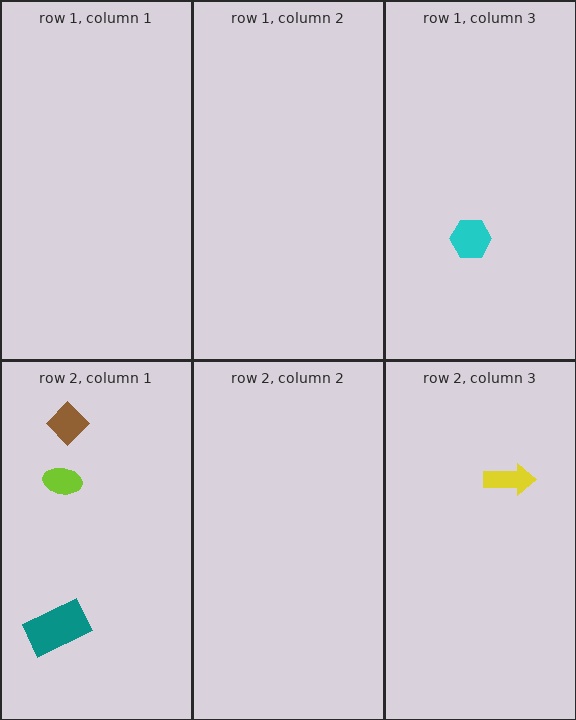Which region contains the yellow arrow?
The row 2, column 3 region.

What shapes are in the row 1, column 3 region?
The cyan hexagon.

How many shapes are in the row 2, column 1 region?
3.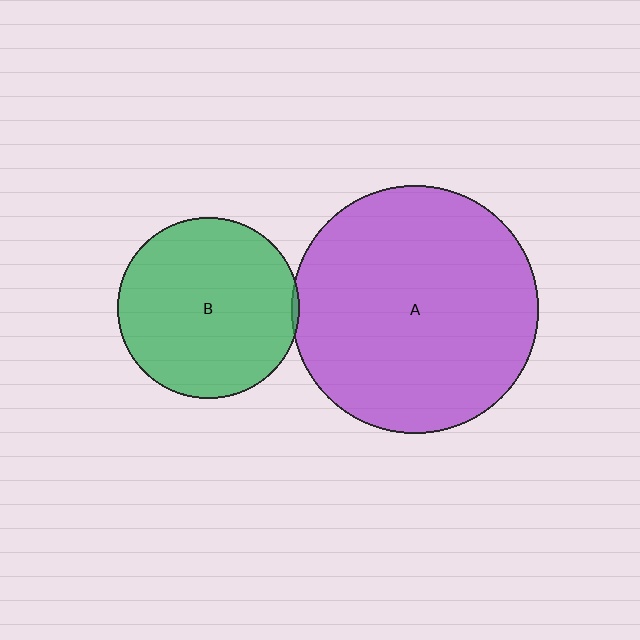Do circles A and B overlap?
Yes.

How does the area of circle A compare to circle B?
Approximately 1.9 times.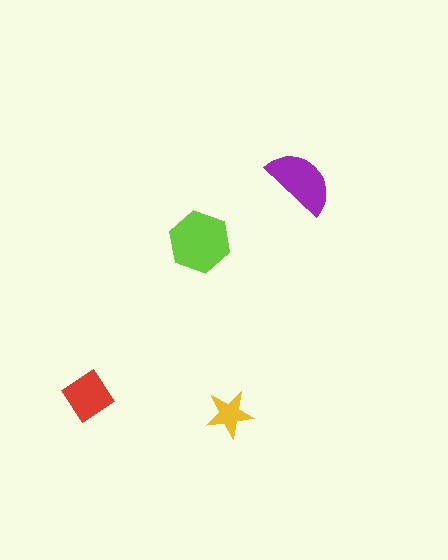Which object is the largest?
The lime hexagon.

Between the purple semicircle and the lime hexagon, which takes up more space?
The lime hexagon.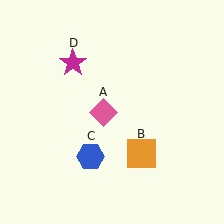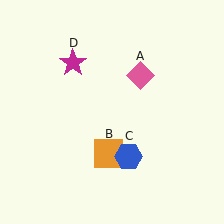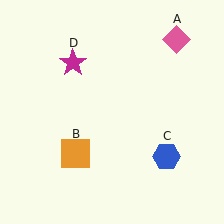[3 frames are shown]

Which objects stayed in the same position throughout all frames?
Magenta star (object D) remained stationary.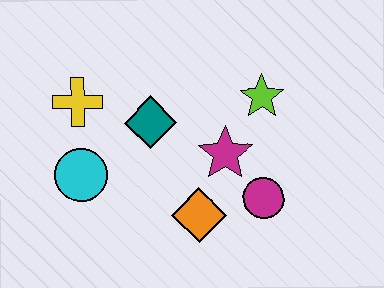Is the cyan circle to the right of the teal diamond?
No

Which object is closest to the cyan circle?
The yellow cross is closest to the cyan circle.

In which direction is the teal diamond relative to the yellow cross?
The teal diamond is to the right of the yellow cross.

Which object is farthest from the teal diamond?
The magenta circle is farthest from the teal diamond.